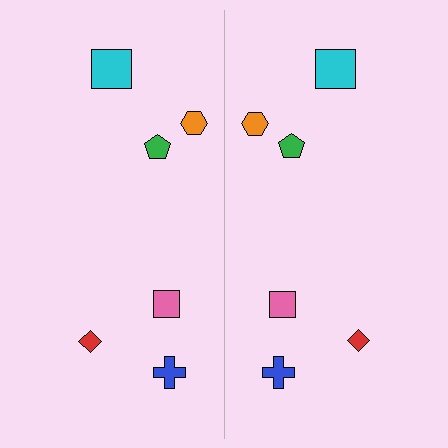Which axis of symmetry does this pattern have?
The pattern has a vertical axis of symmetry running through the center of the image.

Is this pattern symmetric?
Yes, this pattern has bilateral (reflection) symmetry.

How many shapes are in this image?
There are 12 shapes in this image.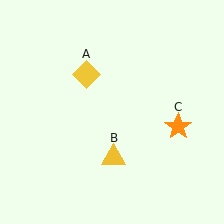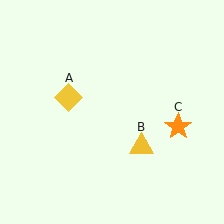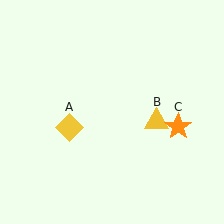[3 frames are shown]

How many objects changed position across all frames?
2 objects changed position: yellow diamond (object A), yellow triangle (object B).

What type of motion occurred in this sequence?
The yellow diamond (object A), yellow triangle (object B) rotated counterclockwise around the center of the scene.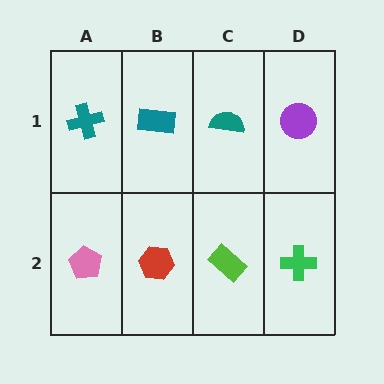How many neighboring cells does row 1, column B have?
3.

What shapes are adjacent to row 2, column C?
A teal semicircle (row 1, column C), a red hexagon (row 2, column B), a green cross (row 2, column D).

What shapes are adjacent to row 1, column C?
A lime rectangle (row 2, column C), a teal rectangle (row 1, column B), a purple circle (row 1, column D).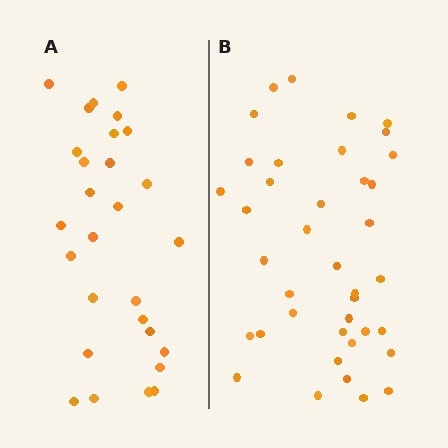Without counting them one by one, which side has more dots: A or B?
Region B (the right region) has more dots.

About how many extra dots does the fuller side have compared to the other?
Region B has roughly 12 or so more dots than region A.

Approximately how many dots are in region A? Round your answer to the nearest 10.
About 30 dots. (The exact count is 28, which rounds to 30.)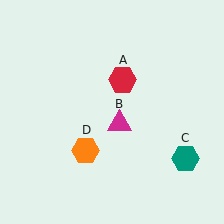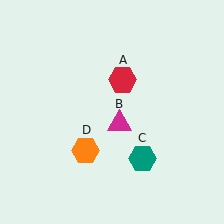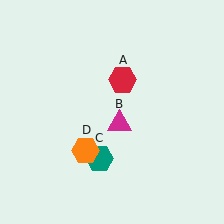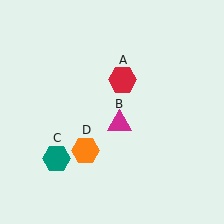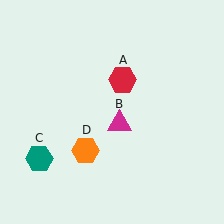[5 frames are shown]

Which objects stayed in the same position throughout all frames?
Red hexagon (object A) and magenta triangle (object B) and orange hexagon (object D) remained stationary.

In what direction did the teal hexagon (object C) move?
The teal hexagon (object C) moved left.